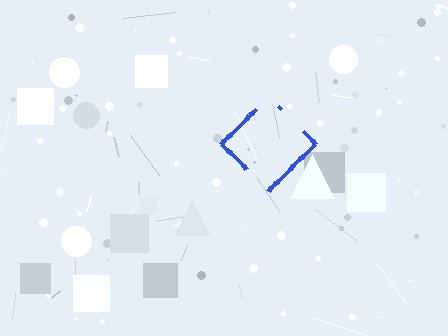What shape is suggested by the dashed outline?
The dashed outline suggests a diamond.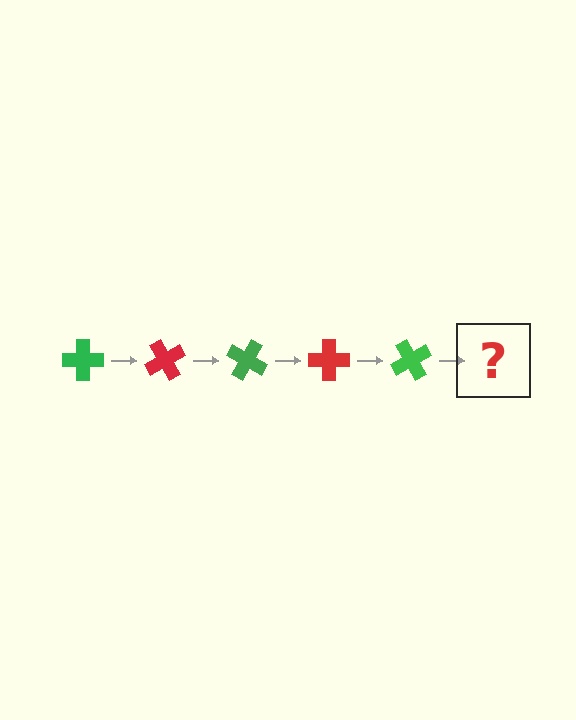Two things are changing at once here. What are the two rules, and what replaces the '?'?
The two rules are that it rotates 60 degrees each step and the color cycles through green and red. The '?' should be a red cross, rotated 300 degrees from the start.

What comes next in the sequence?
The next element should be a red cross, rotated 300 degrees from the start.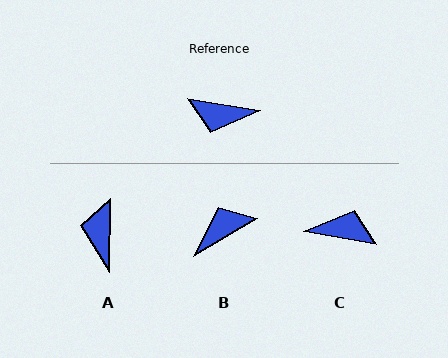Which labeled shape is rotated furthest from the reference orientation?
C, about 179 degrees away.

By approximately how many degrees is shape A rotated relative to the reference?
Approximately 83 degrees clockwise.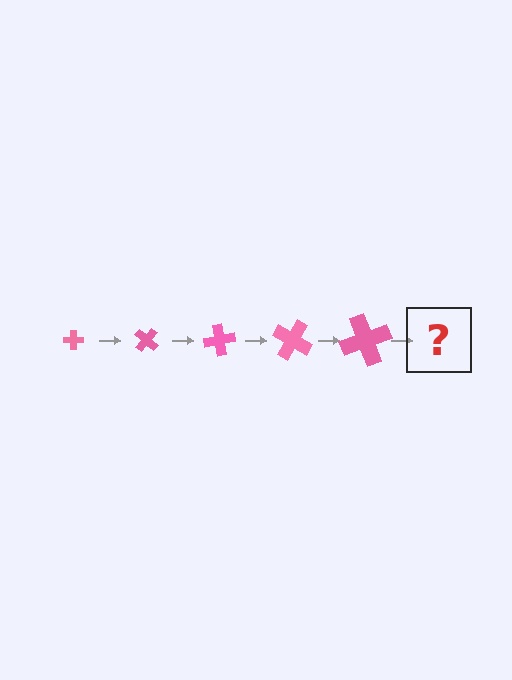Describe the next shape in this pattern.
It should be a cross, larger than the previous one and rotated 200 degrees from the start.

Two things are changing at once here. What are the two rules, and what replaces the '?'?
The two rules are that the cross grows larger each step and it rotates 40 degrees each step. The '?' should be a cross, larger than the previous one and rotated 200 degrees from the start.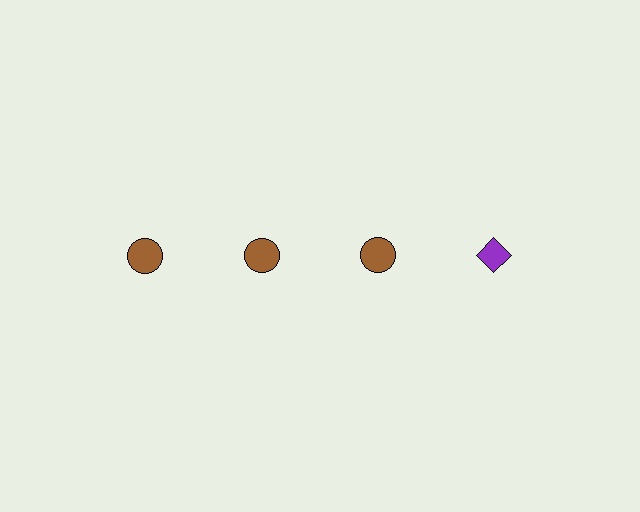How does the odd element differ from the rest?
It differs in both color (purple instead of brown) and shape (diamond instead of circle).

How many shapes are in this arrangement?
There are 4 shapes arranged in a grid pattern.